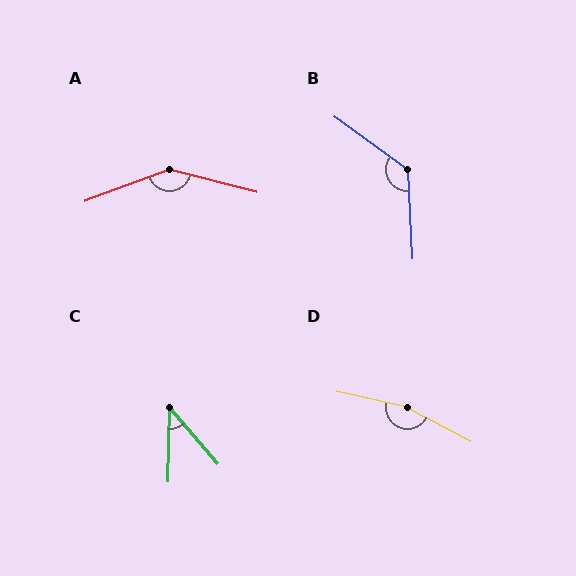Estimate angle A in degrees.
Approximately 145 degrees.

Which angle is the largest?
D, at approximately 165 degrees.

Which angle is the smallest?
C, at approximately 42 degrees.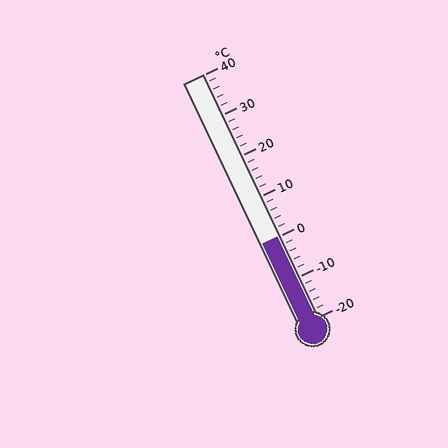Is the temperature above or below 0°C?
The temperature is at 0°C.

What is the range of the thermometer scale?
The thermometer scale ranges from -20°C to 40°C.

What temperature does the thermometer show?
The thermometer shows approximately 0°C.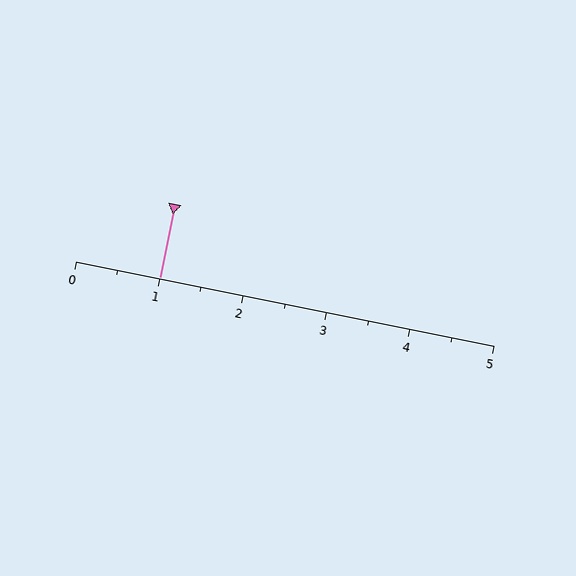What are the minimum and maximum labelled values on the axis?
The axis runs from 0 to 5.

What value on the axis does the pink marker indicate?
The marker indicates approximately 1.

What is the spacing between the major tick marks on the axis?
The major ticks are spaced 1 apart.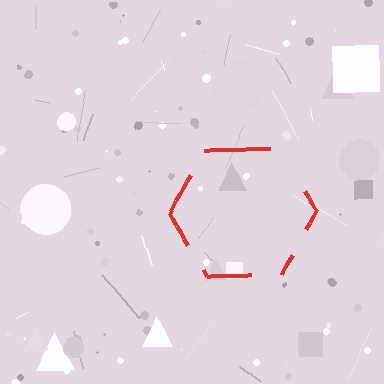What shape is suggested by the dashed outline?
The dashed outline suggests a hexagon.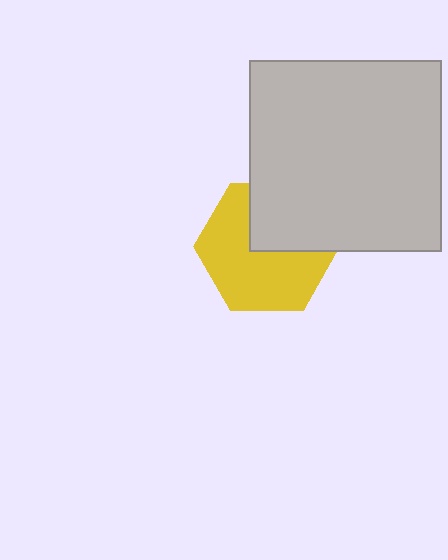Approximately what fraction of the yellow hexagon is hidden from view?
Roughly 36% of the yellow hexagon is hidden behind the light gray square.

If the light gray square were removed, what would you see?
You would see the complete yellow hexagon.